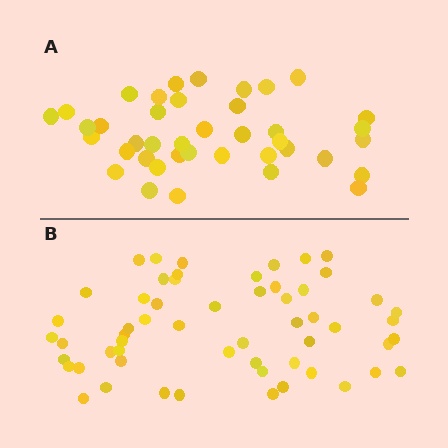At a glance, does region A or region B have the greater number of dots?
Region B (the bottom region) has more dots.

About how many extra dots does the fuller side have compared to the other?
Region B has approximately 15 more dots than region A.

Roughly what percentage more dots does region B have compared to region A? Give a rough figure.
About 40% more.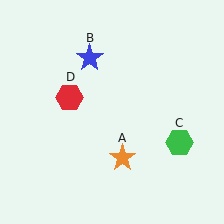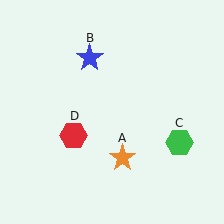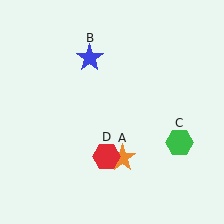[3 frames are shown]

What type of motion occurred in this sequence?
The red hexagon (object D) rotated counterclockwise around the center of the scene.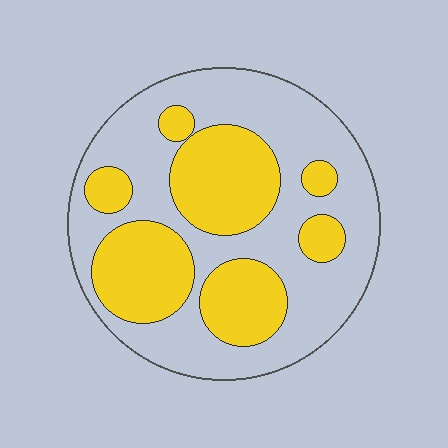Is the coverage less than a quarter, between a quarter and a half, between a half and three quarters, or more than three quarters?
Between a quarter and a half.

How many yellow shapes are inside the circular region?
7.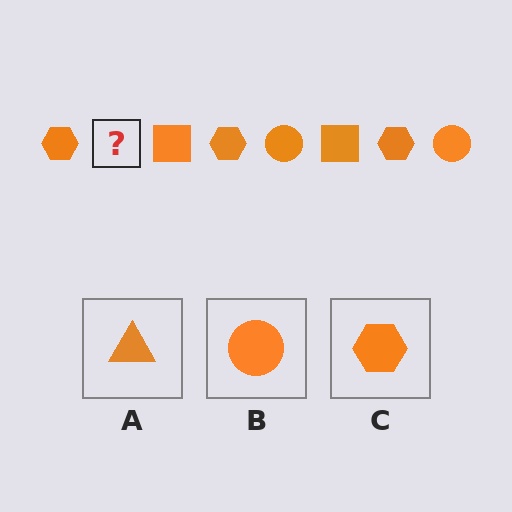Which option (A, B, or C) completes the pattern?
B.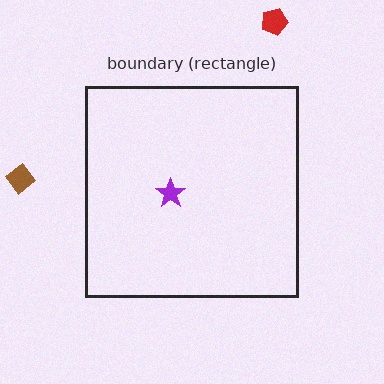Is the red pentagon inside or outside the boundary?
Outside.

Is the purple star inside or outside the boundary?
Inside.